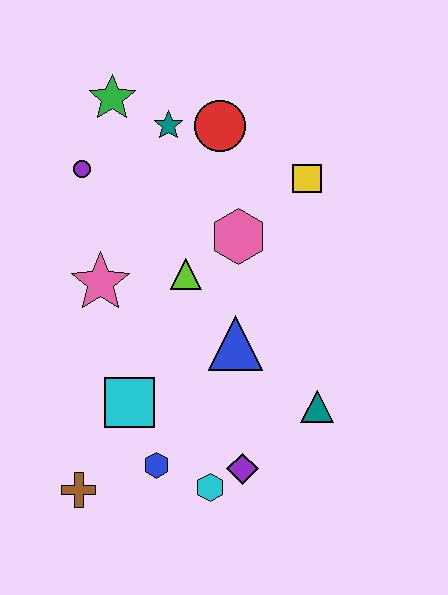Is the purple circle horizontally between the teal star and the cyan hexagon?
No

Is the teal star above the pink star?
Yes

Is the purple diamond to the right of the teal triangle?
No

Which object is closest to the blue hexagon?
The cyan hexagon is closest to the blue hexagon.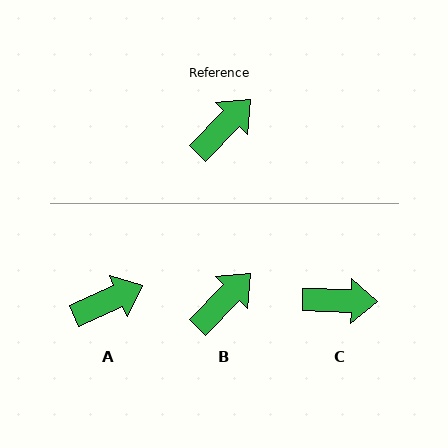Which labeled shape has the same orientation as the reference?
B.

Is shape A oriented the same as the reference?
No, it is off by about 22 degrees.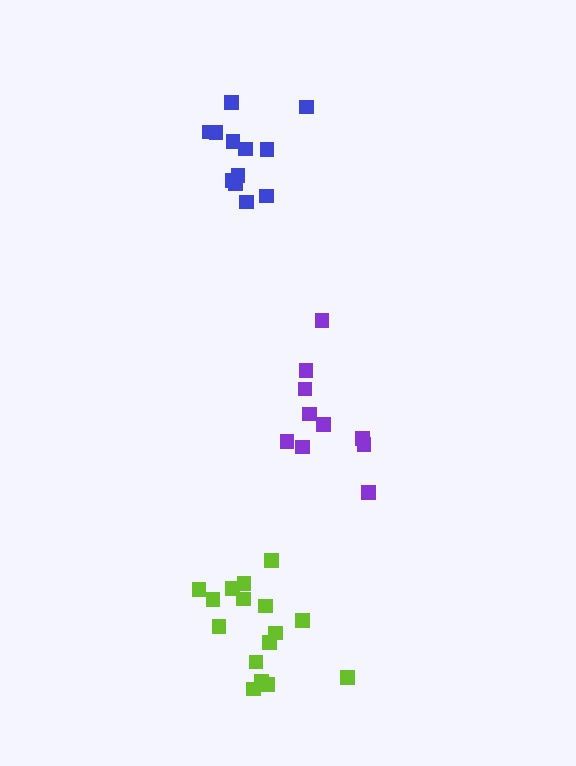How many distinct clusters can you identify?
There are 3 distinct clusters.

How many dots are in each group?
Group 1: 16 dots, Group 2: 12 dots, Group 3: 10 dots (38 total).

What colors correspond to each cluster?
The clusters are colored: lime, blue, purple.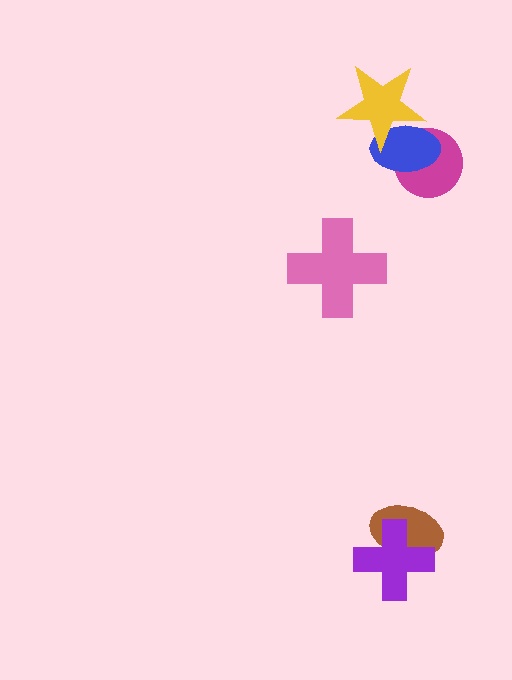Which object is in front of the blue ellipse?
The yellow star is in front of the blue ellipse.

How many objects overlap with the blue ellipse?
2 objects overlap with the blue ellipse.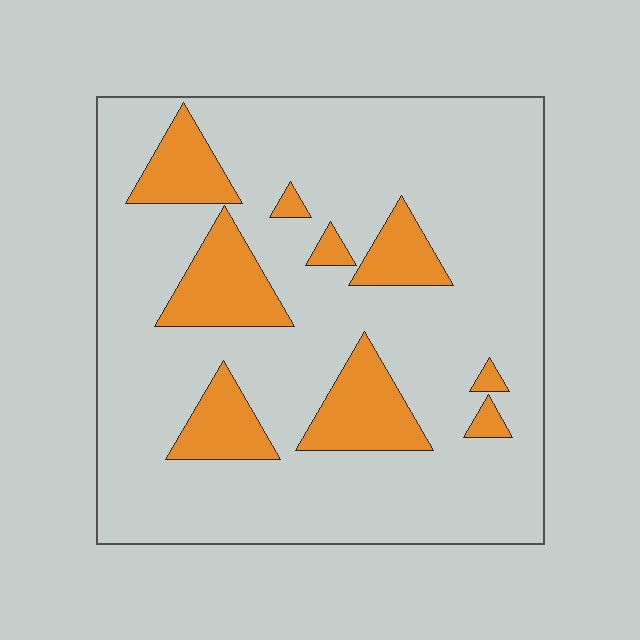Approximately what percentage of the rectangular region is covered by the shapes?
Approximately 20%.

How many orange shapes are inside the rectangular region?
9.